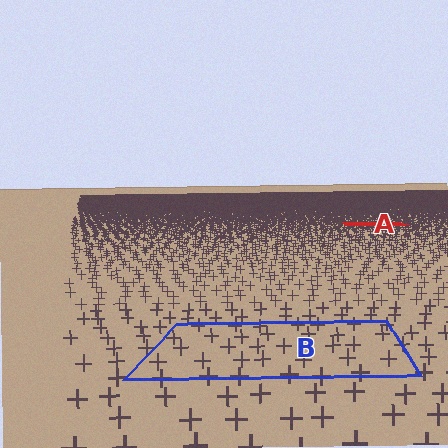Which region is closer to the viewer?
Region B is closer. The texture elements there are larger and more spread out.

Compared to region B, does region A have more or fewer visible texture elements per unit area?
Region A has more texture elements per unit area — they are packed more densely because it is farther away.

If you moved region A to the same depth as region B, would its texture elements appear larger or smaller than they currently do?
They would appear larger. At a closer depth, the same texture elements are projected at a bigger on-screen size.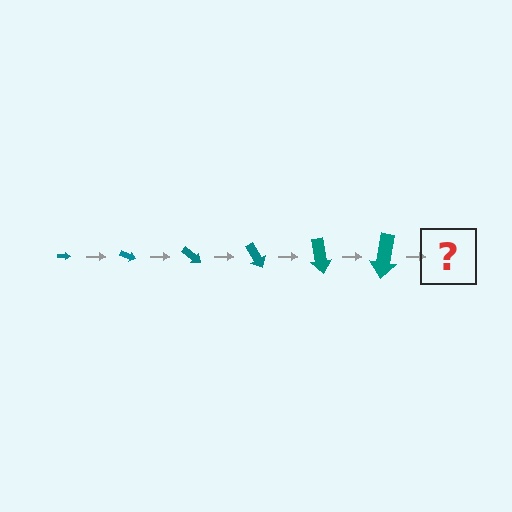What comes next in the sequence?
The next element should be an arrow, larger than the previous one and rotated 120 degrees from the start.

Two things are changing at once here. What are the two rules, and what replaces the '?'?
The two rules are that the arrow grows larger each step and it rotates 20 degrees each step. The '?' should be an arrow, larger than the previous one and rotated 120 degrees from the start.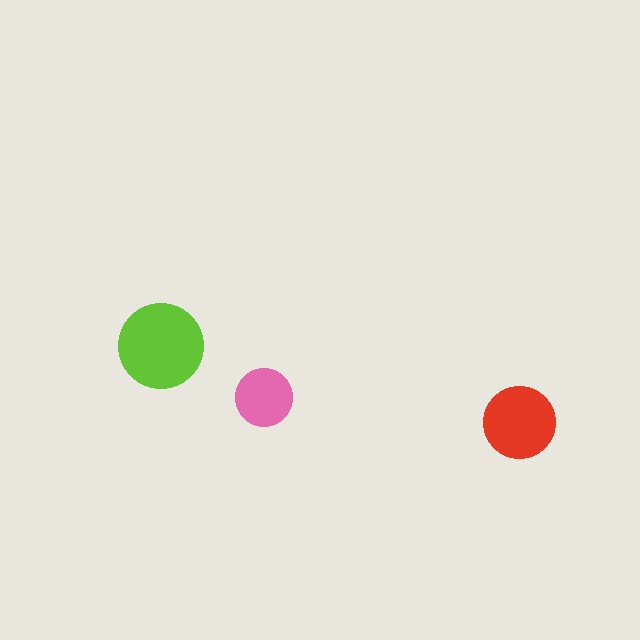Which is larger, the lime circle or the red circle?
The lime one.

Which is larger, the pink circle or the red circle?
The red one.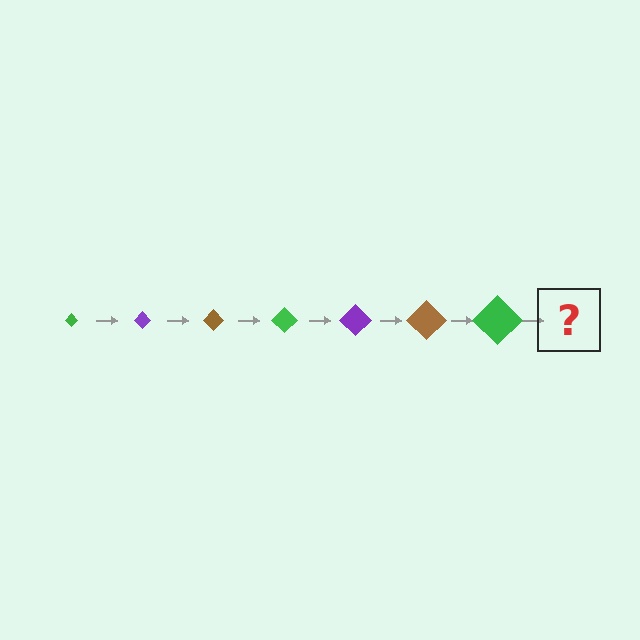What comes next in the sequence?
The next element should be a purple diamond, larger than the previous one.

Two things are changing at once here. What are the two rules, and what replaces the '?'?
The two rules are that the diamond grows larger each step and the color cycles through green, purple, and brown. The '?' should be a purple diamond, larger than the previous one.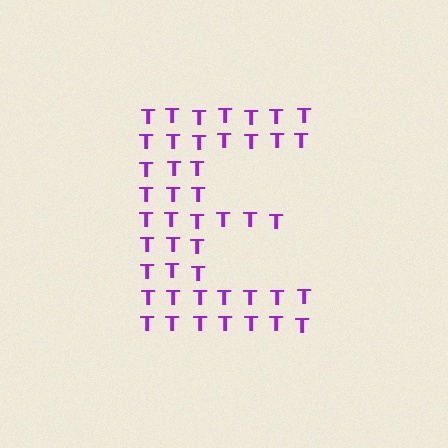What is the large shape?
The large shape is the letter E.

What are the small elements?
The small elements are letter T's.